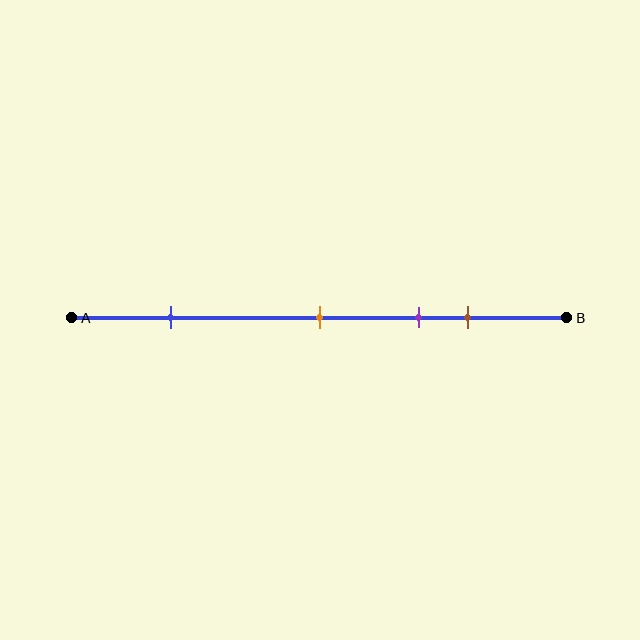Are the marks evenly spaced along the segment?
No, the marks are not evenly spaced.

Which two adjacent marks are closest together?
The purple and brown marks are the closest adjacent pair.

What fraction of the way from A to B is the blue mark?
The blue mark is approximately 20% (0.2) of the way from A to B.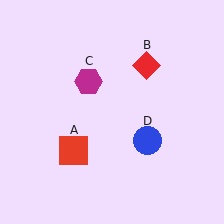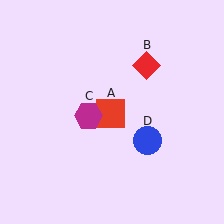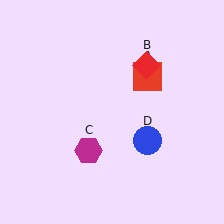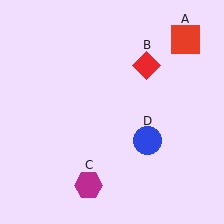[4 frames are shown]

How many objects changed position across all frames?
2 objects changed position: red square (object A), magenta hexagon (object C).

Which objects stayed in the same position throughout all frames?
Red diamond (object B) and blue circle (object D) remained stationary.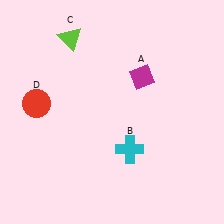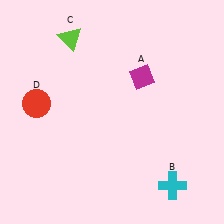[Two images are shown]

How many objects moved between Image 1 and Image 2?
1 object moved between the two images.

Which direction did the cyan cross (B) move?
The cyan cross (B) moved right.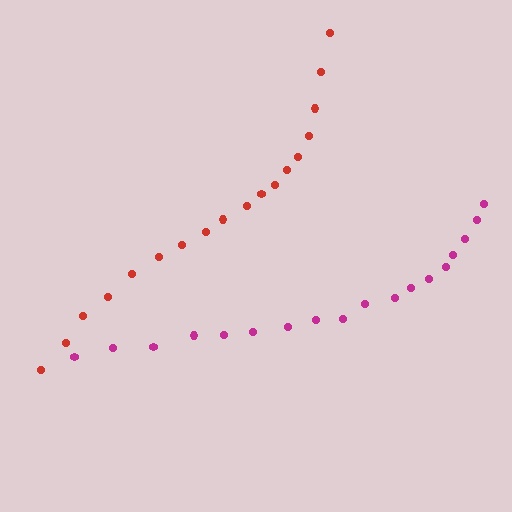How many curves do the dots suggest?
There are 2 distinct paths.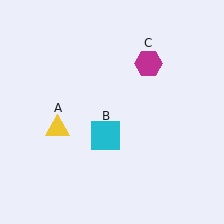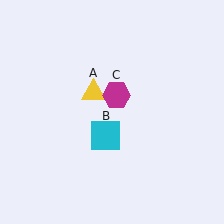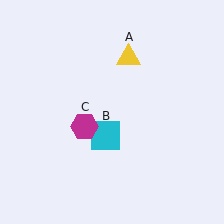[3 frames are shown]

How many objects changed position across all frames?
2 objects changed position: yellow triangle (object A), magenta hexagon (object C).